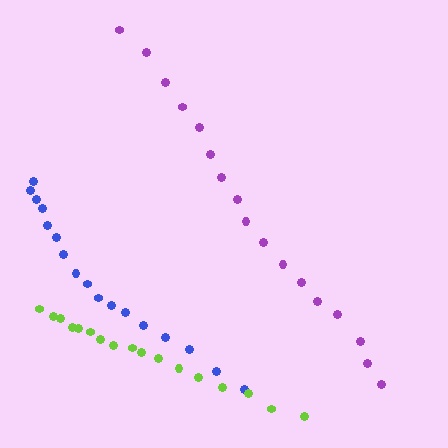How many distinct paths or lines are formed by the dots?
There are 3 distinct paths.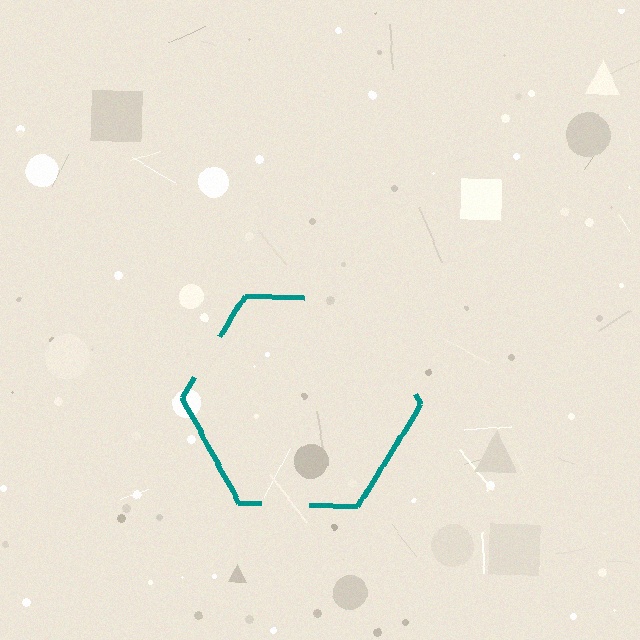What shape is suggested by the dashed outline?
The dashed outline suggests a hexagon.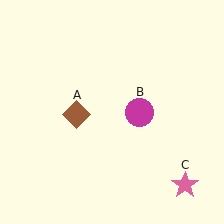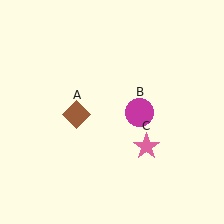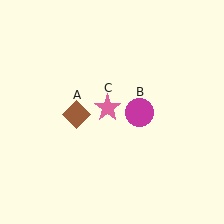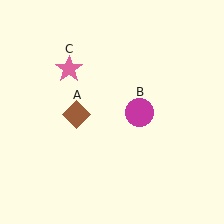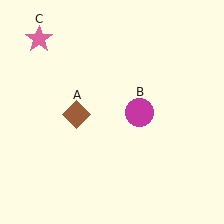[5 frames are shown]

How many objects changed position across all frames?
1 object changed position: pink star (object C).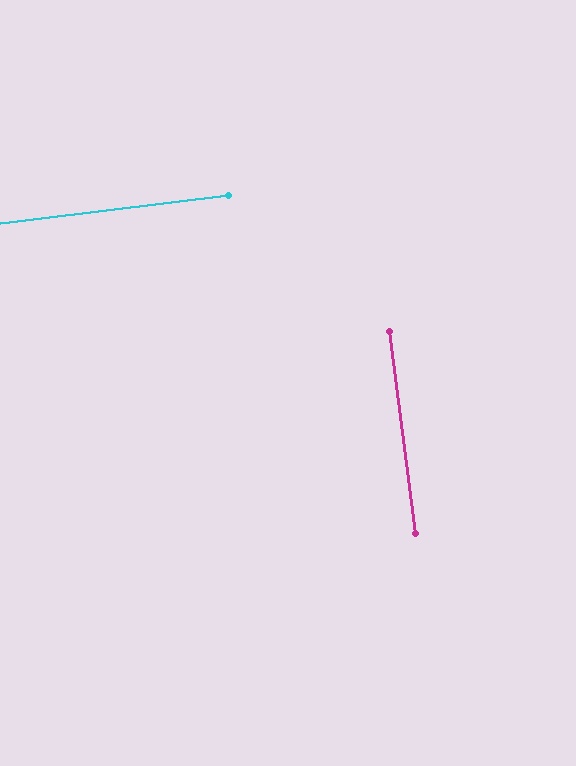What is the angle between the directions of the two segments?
Approximately 90 degrees.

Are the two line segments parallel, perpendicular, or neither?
Perpendicular — they meet at approximately 90°.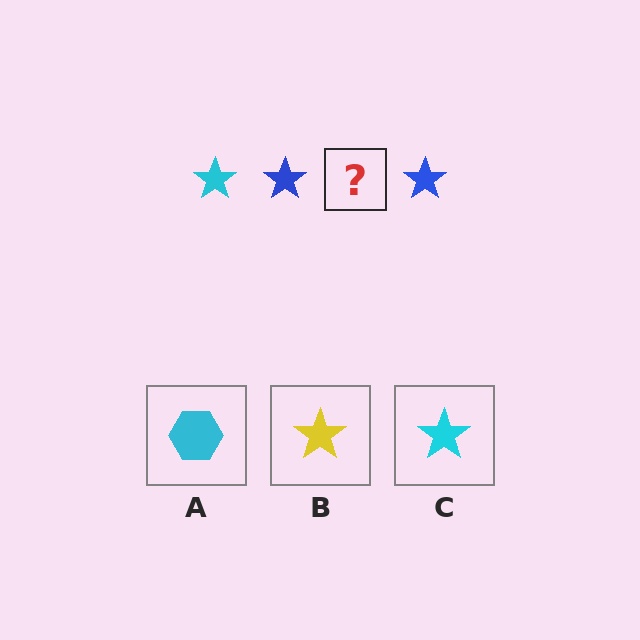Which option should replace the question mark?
Option C.